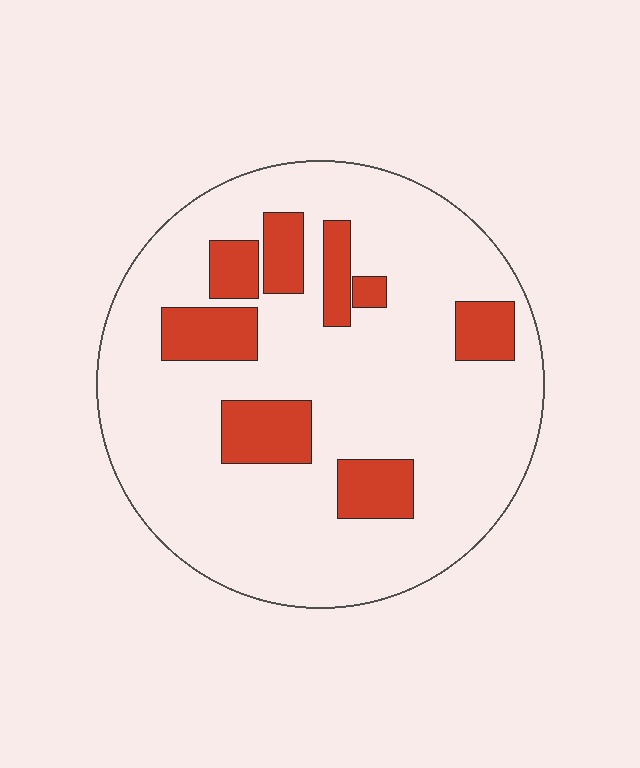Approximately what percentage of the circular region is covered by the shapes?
Approximately 20%.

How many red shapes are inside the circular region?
8.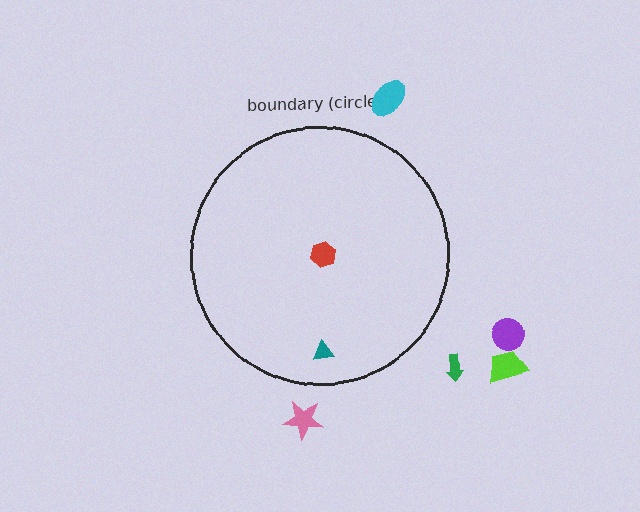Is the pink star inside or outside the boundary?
Outside.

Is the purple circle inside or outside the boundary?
Outside.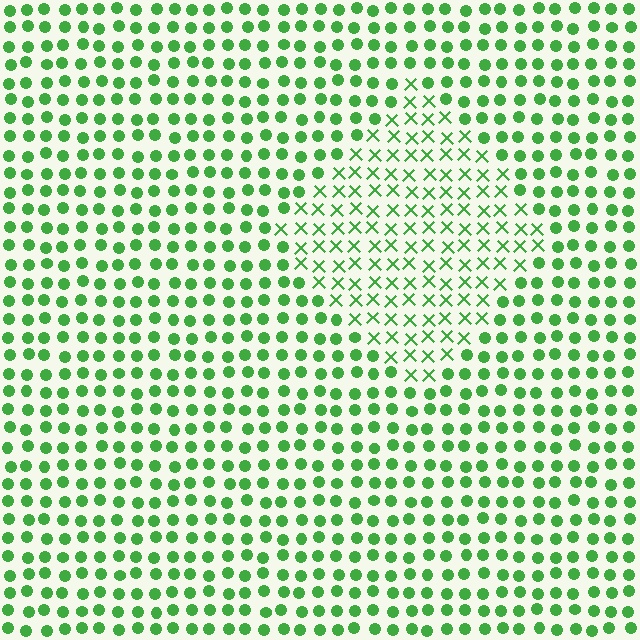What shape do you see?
I see a diamond.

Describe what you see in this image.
The image is filled with small green elements arranged in a uniform grid. A diamond-shaped region contains X marks, while the surrounding area contains circles. The boundary is defined purely by the change in element shape.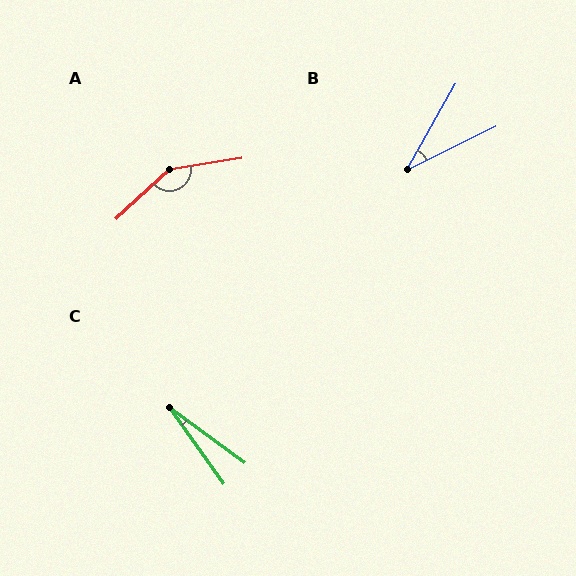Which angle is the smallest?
C, at approximately 18 degrees.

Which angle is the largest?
A, at approximately 146 degrees.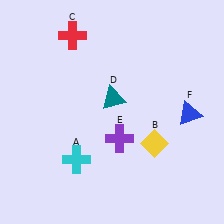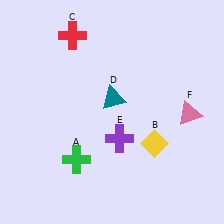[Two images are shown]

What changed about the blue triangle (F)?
In Image 1, F is blue. In Image 2, it changed to pink.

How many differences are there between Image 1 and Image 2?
There are 2 differences between the two images.